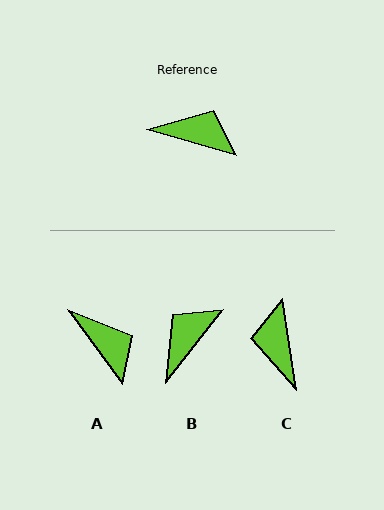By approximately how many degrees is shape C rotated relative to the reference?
Approximately 115 degrees counter-clockwise.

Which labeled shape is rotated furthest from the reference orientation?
C, about 115 degrees away.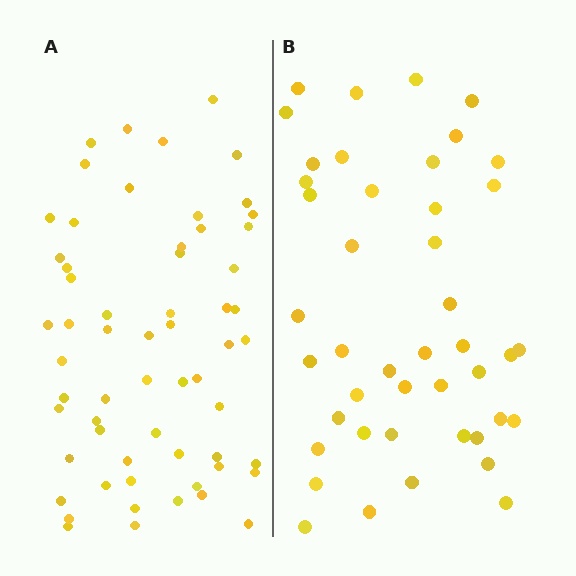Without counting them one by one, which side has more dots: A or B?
Region A (the left region) has more dots.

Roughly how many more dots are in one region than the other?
Region A has approximately 15 more dots than region B.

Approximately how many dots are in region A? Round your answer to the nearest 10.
About 60 dots.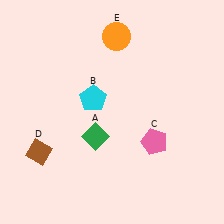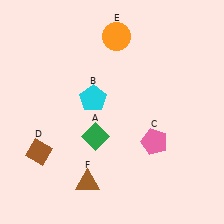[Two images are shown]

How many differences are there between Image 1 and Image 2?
There is 1 difference between the two images.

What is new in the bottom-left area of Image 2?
A brown triangle (F) was added in the bottom-left area of Image 2.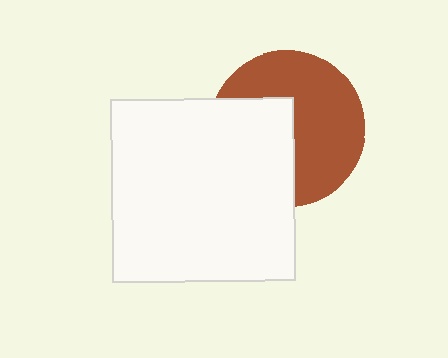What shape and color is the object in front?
The object in front is a white square.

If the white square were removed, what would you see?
You would see the complete brown circle.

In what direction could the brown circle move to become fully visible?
The brown circle could move right. That would shift it out from behind the white square entirely.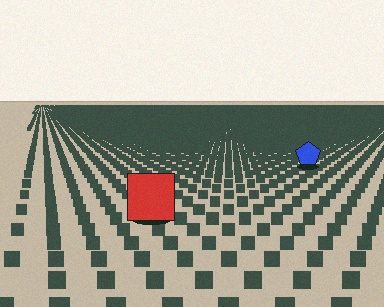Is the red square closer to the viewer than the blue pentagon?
Yes. The red square is closer — you can tell from the texture gradient: the ground texture is coarser near it.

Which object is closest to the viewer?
The red square is closest. The texture marks near it are larger and more spread out.